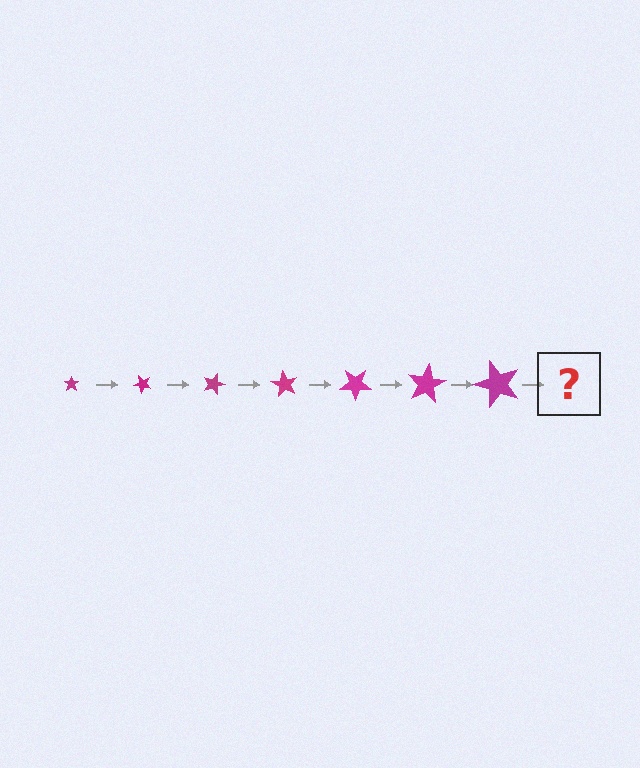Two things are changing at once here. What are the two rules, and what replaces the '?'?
The two rules are that the star grows larger each step and it rotates 45 degrees each step. The '?' should be a star, larger than the previous one and rotated 315 degrees from the start.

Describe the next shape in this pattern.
It should be a star, larger than the previous one and rotated 315 degrees from the start.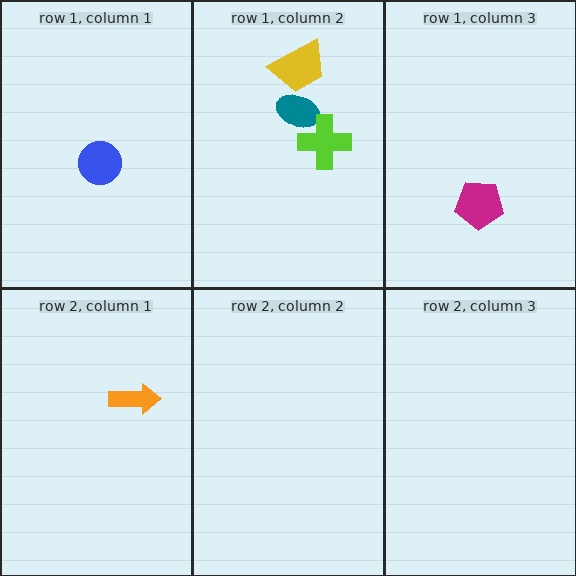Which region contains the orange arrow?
The row 2, column 1 region.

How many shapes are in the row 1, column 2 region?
3.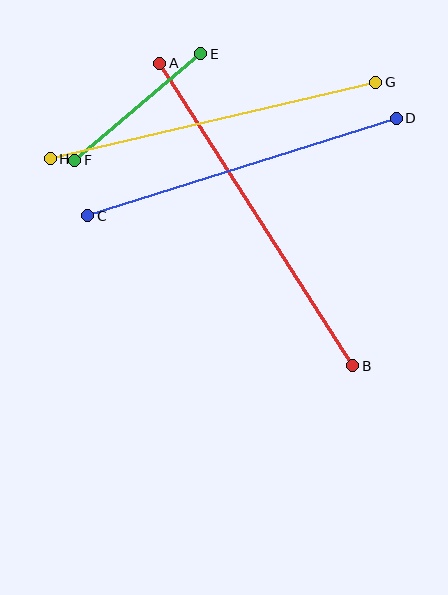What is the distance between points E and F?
The distance is approximately 165 pixels.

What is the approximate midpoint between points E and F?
The midpoint is at approximately (138, 107) pixels.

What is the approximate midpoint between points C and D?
The midpoint is at approximately (242, 167) pixels.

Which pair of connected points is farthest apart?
Points A and B are farthest apart.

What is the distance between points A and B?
The distance is approximately 359 pixels.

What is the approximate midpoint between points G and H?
The midpoint is at approximately (213, 120) pixels.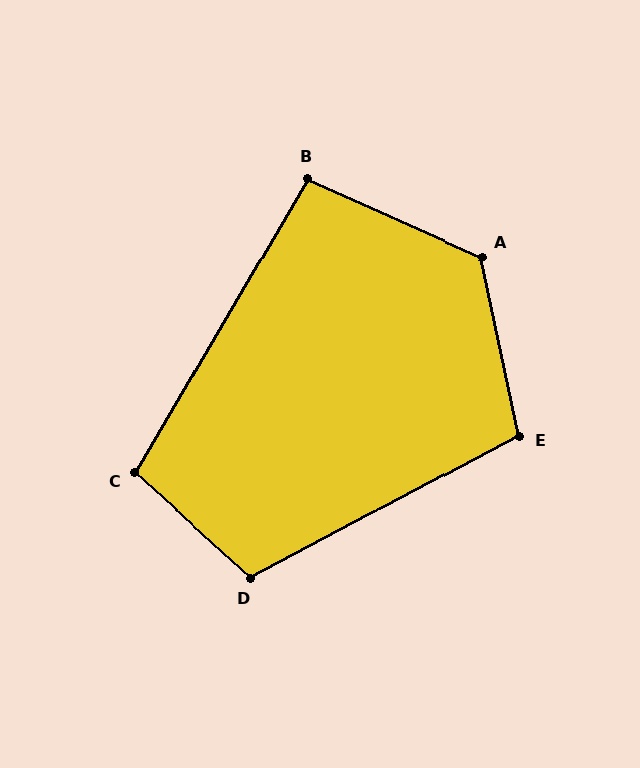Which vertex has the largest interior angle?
A, at approximately 126 degrees.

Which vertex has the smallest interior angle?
B, at approximately 96 degrees.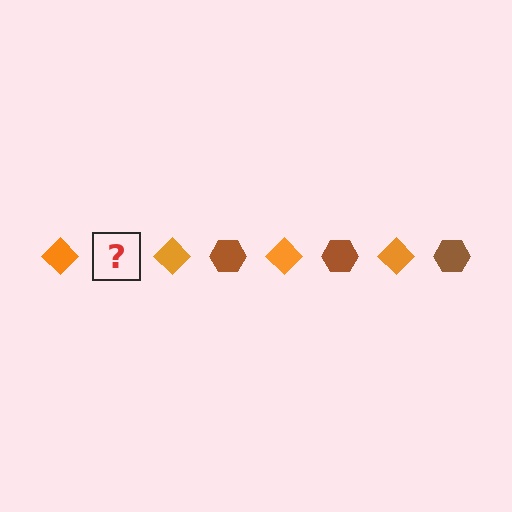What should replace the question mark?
The question mark should be replaced with a brown hexagon.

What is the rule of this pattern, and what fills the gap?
The rule is that the pattern alternates between orange diamond and brown hexagon. The gap should be filled with a brown hexagon.